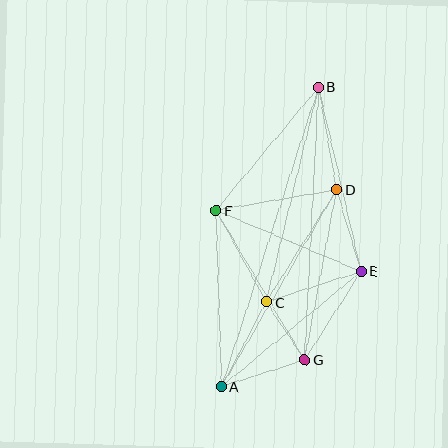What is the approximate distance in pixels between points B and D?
The distance between B and D is approximately 104 pixels.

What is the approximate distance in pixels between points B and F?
The distance between B and F is approximately 160 pixels.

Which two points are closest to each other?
Points C and G are closest to each other.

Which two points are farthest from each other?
Points A and B are farthest from each other.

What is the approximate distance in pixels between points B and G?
The distance between B and G is approximately 273 pixels.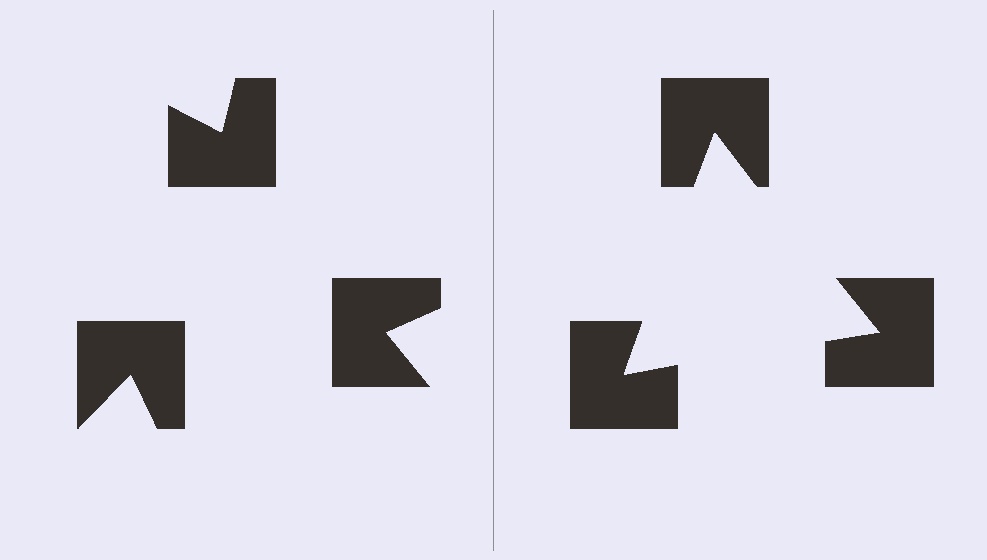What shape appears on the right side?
An illusory triangle.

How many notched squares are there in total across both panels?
6 — 3 on each side.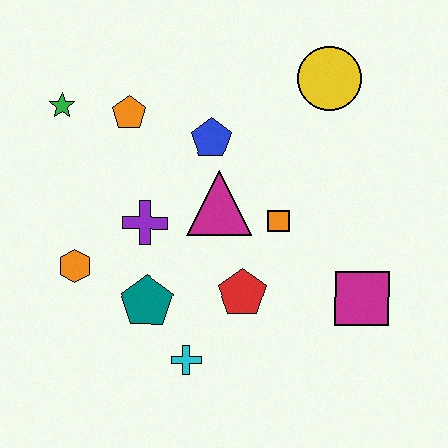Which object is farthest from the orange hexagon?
The yellow circle is farthest from the orange hexagon.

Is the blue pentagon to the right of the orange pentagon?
Yes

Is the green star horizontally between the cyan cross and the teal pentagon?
No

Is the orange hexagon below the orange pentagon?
Yes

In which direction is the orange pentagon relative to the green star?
The orange pentagon is to the right of the green star.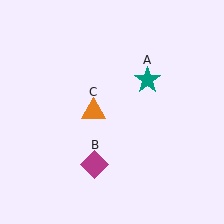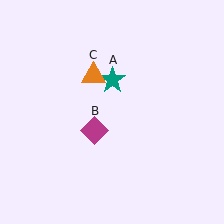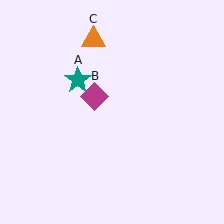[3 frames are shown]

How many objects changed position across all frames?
3 objects changed position: teal star (object A), magenta diamond (object B), orange triangle (object C).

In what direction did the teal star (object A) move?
The teal star (object A) moved left.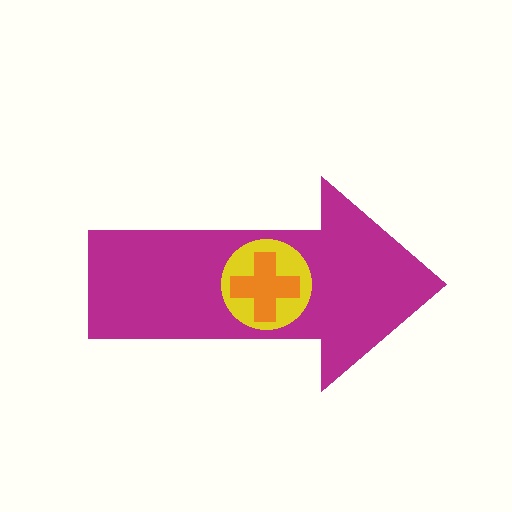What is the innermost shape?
The orange cross.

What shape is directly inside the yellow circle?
The orange cross.